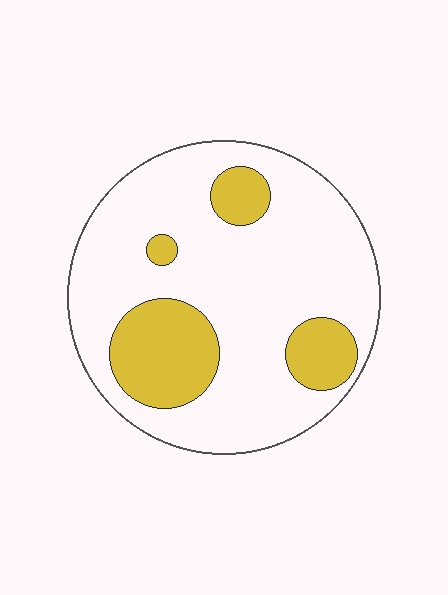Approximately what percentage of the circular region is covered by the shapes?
Approximately 25%.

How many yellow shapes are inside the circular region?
4.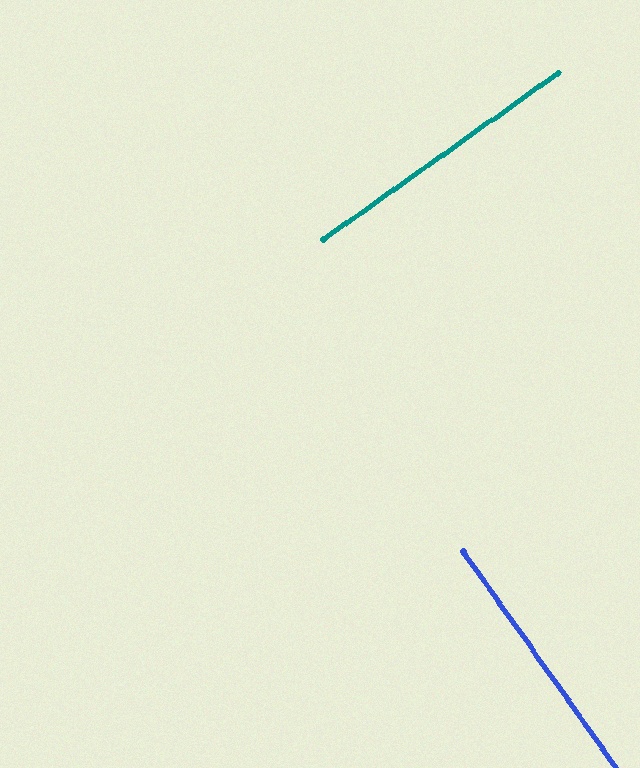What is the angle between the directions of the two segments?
Approximately 90 degrees.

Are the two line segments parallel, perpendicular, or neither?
Perpendicular — they meet at approximately 90°.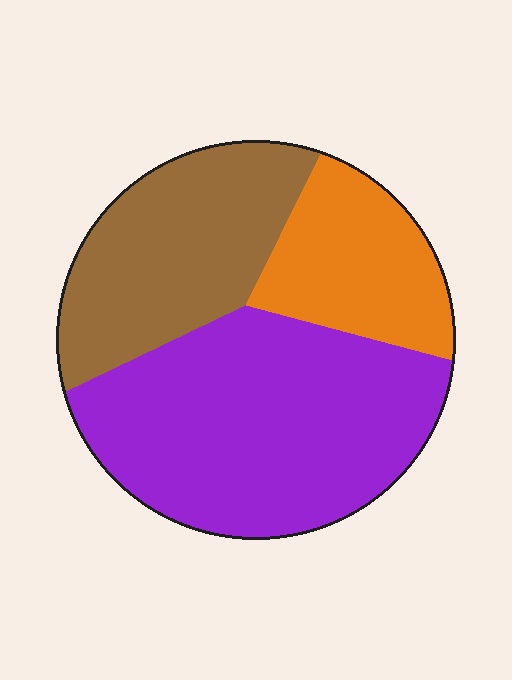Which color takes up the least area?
Orange, at roughly 20%.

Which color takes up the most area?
Purple, at roughly 50%.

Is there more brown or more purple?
Purple.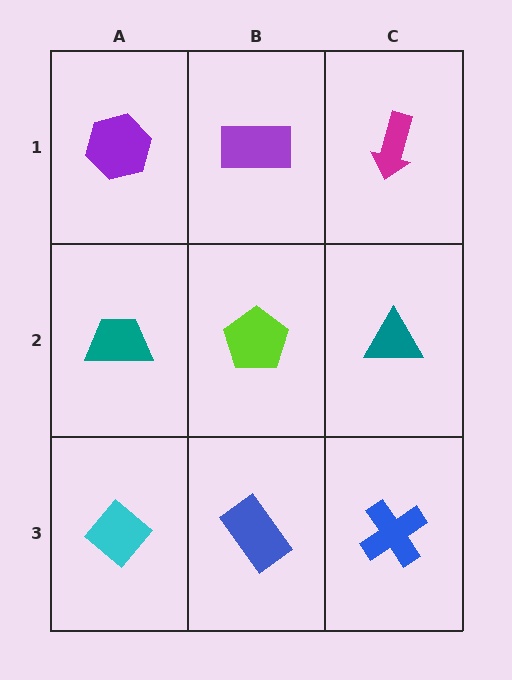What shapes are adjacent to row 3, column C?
A teal triangle (row 2, column C), a blue rectangle (row 3, column B).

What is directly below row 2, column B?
A blue rectangle.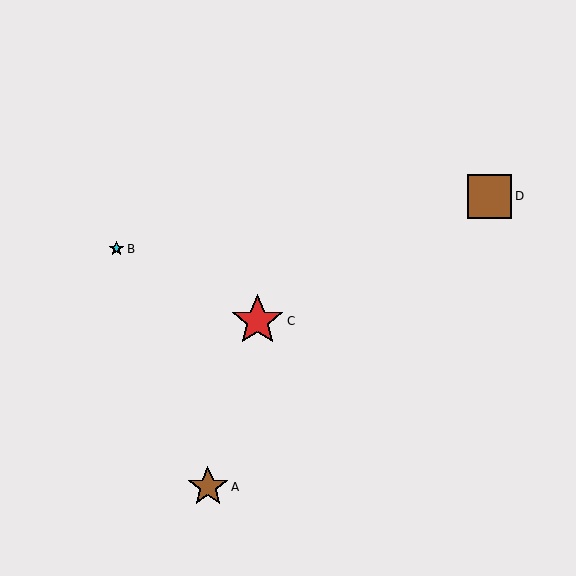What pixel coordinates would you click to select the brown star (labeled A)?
Click at (208, 487) to select the brown star A.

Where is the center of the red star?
The center of the red star is at (257, 321).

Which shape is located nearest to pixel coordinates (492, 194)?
The brown square (labeled D) at (490, 196) is nearest to that location.